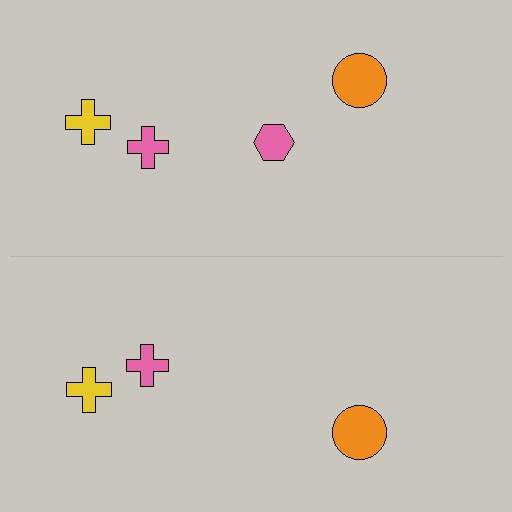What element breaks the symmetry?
A pink hexagon is missing from the bottom side.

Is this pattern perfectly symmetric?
No, the pattern is not perfectly symmetric. A pink hexagon is missing from the bottom side.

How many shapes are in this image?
There are 7 shapes in this image.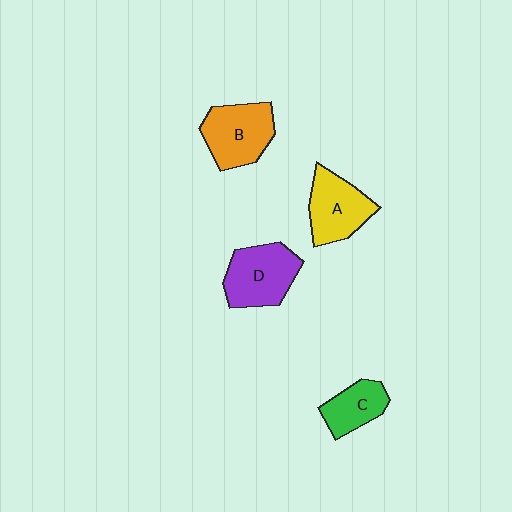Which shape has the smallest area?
Shape C (green).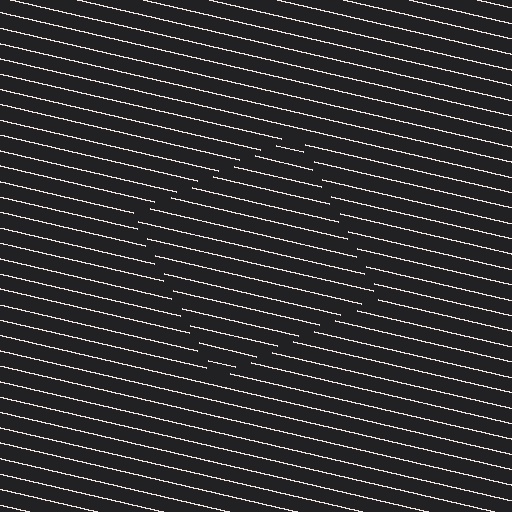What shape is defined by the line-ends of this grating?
An illusory square. The interior of the shape contains the same grating, shifted by half a period — the contour is defined by the phase discontinuity where line-ends from the inner and outer gratings abut.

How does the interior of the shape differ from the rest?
The interior of the shape contains the same grating, shifted by half a period — the contour is defined by the phase discontinuity where line-ends from the inner and outer gratings abut.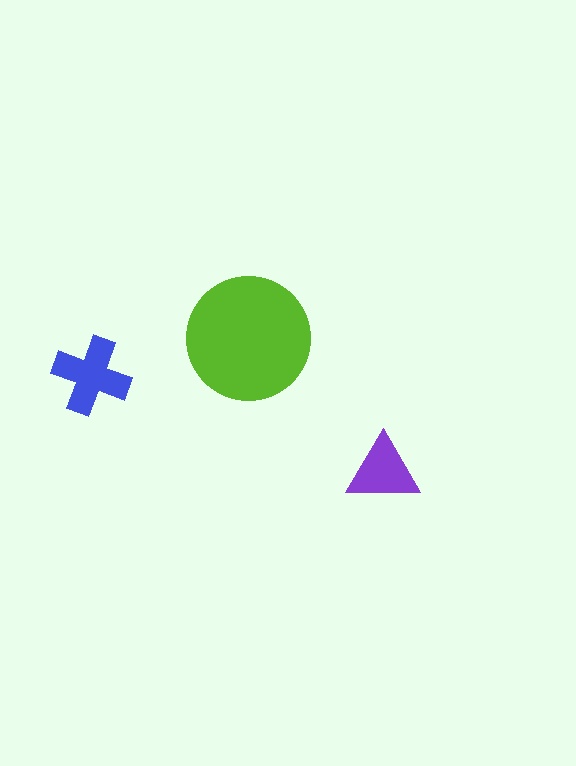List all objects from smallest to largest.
The purple triangle, the blue cross, the lime circle.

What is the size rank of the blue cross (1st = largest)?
2nd.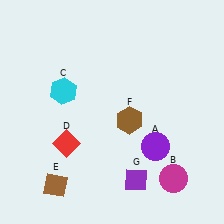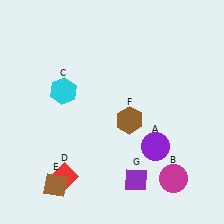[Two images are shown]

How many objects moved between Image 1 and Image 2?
1 object moved between the two images.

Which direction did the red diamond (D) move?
The red diamond (D) moved down.